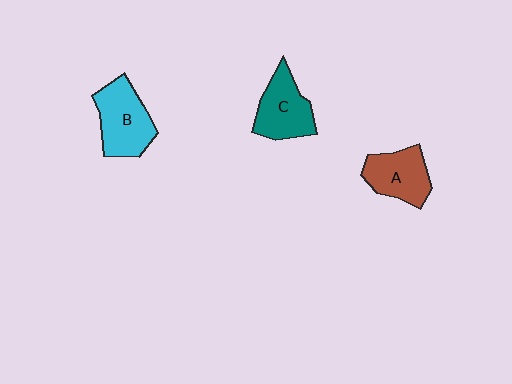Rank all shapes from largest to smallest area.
From largest to smallest: B (cyan), C (teal), A (brown).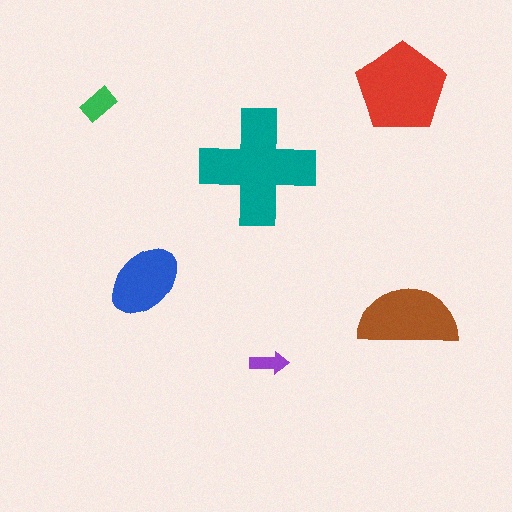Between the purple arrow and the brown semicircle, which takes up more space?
The brown semicircle.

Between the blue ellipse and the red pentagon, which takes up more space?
The red pentagon.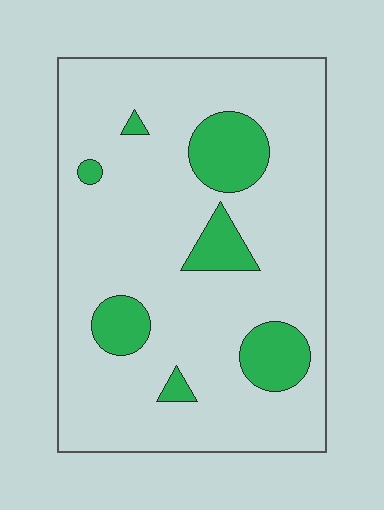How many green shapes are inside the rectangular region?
7.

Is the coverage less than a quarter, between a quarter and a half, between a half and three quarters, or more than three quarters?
Less than a quarter.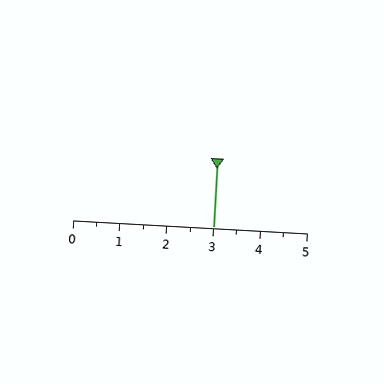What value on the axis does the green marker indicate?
The marker indicates approximately 3.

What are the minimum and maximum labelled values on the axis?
The axis runs from 0 to 5.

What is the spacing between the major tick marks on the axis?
The major ticks are spaced 1 apart.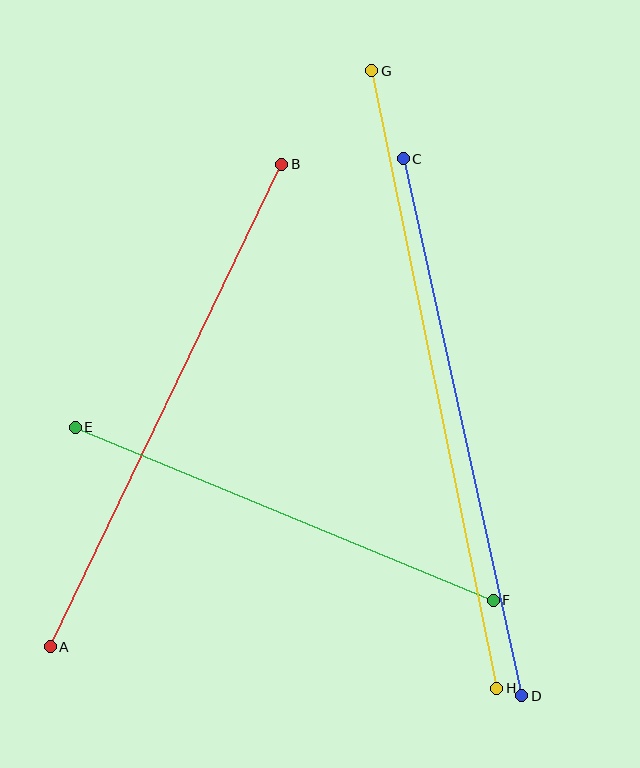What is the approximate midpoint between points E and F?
The midpoint is at approximately (284, 514) pixels.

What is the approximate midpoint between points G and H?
The midpoint is at approximately (434, 380) pixels.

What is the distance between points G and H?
The distance is approximately 630 pixels.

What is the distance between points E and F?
The distance is approximately 452 pixels.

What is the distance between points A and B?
The distance is approximately 535 pixels.